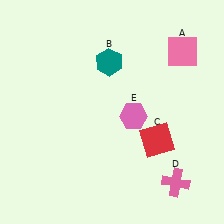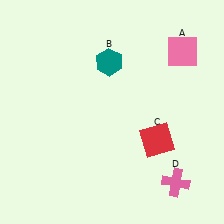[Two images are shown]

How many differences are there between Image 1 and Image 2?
There is 1 difference between the two images.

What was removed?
The pink hexagon (E) was removed in Image 2.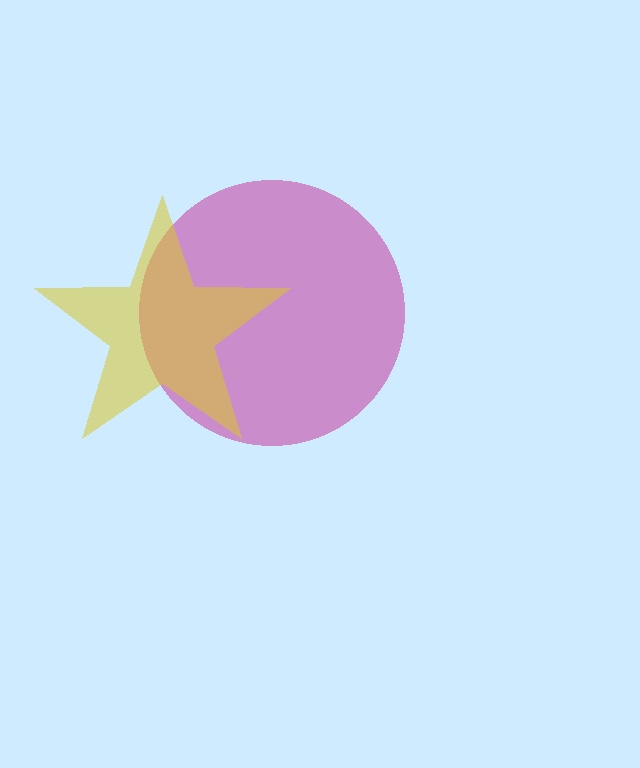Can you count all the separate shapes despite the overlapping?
Yes, there are 2 separate shapes.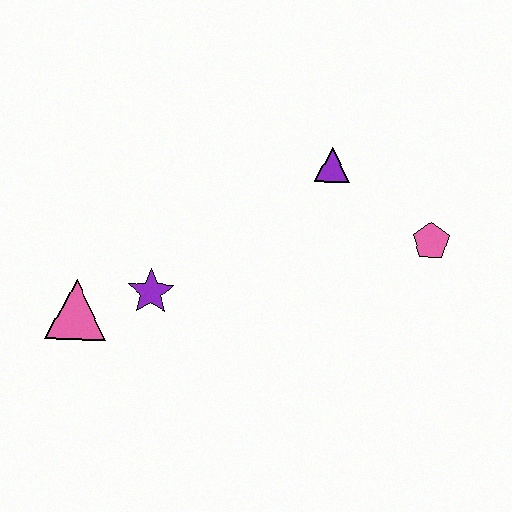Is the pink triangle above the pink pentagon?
No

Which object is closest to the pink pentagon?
The purple triangle is closest to the pink pentagon.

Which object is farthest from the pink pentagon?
The pink triangle is farthest from the pink pentagon.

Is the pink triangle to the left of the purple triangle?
Yes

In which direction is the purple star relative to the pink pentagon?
The purple star is to the left of the pink pentagon.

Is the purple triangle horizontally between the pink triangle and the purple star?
No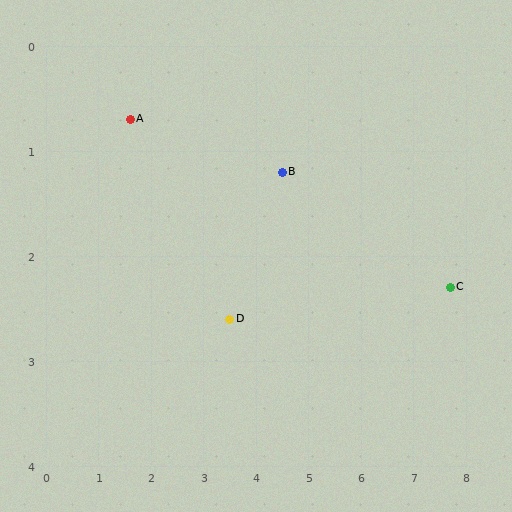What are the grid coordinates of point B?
Point B is at approximately (4.5, 1.2).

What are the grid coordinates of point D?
Point D is at approximately (3.5, 2.6).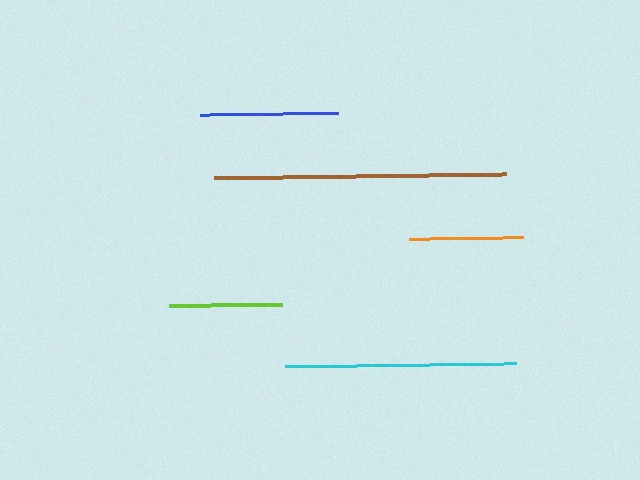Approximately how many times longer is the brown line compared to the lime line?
The brown line is approximately 2.6 times the length of the lime line.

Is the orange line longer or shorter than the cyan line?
The cyan line is longer than the orange line.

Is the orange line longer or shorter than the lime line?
The orange line is longer than the lime line.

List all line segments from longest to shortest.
From longest to shortest: brown, cyan, blue, orange, lime.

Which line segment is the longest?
The brown line is the longest at approximately 291 pixels.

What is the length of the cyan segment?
The cyan segment is approximately 231 pixels long.